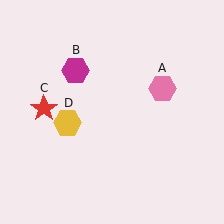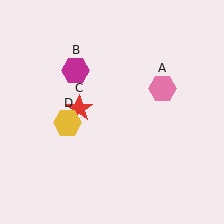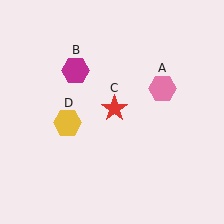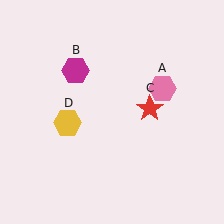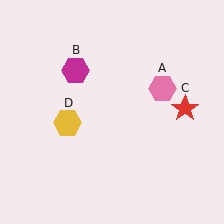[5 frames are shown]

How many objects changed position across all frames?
1 object changed position: red star (object C).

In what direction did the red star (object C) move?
The red star (object C) moved right.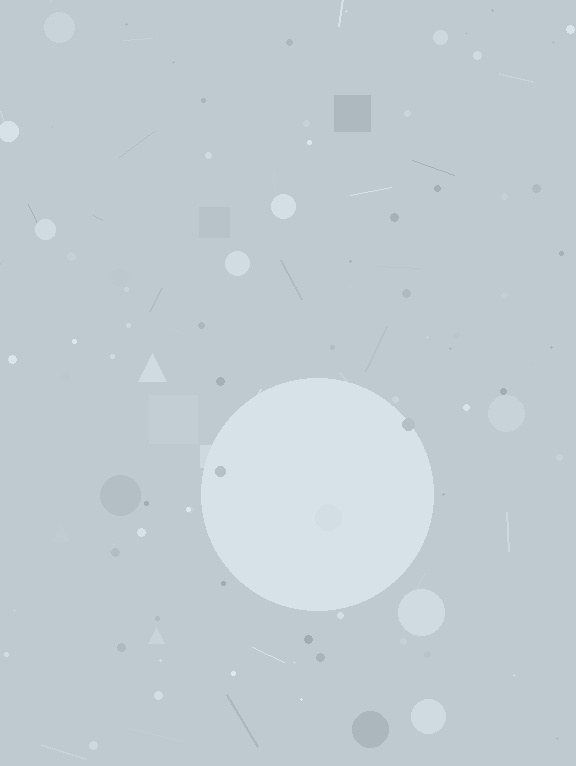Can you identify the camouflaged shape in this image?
The camouflaged shape is a circle.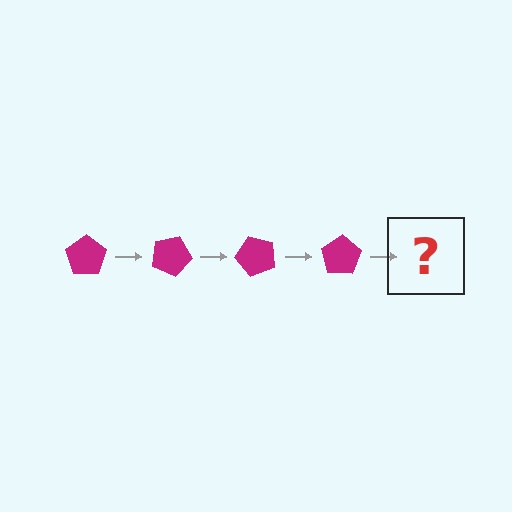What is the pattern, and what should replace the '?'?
The pattern is that the pentagon rotates 25 degrees each step. The '?' should be a magenta pentagon rotated 100 degrees.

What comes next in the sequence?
The next element should be a magenta pentagon rotated 100 degrees.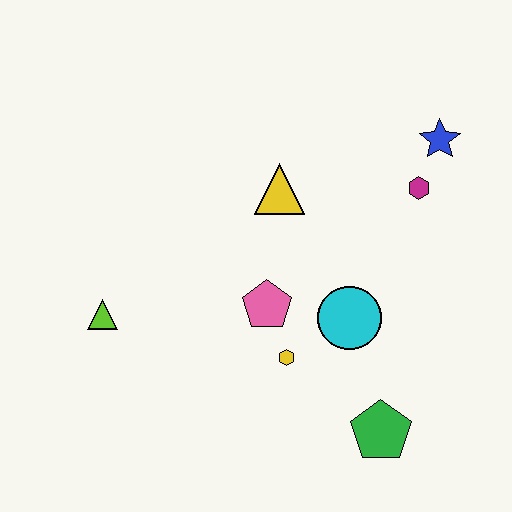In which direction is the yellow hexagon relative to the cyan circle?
The yellow hexagon is to the left of the cyan circle.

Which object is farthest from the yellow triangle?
The green pentagon is farthest from the yellow triangle.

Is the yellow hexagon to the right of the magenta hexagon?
No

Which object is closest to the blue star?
The magenta hexagon is closest to the blue star.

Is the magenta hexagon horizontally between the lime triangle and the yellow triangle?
No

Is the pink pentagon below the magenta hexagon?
Yes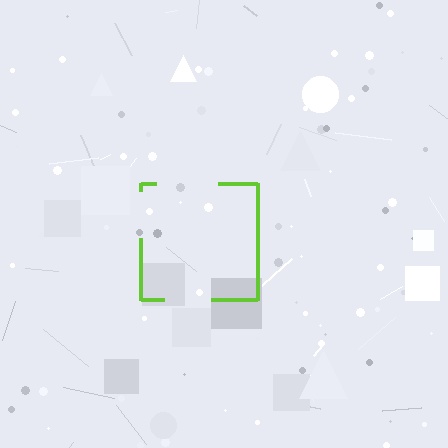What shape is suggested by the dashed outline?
The dashed outline suggests a square.